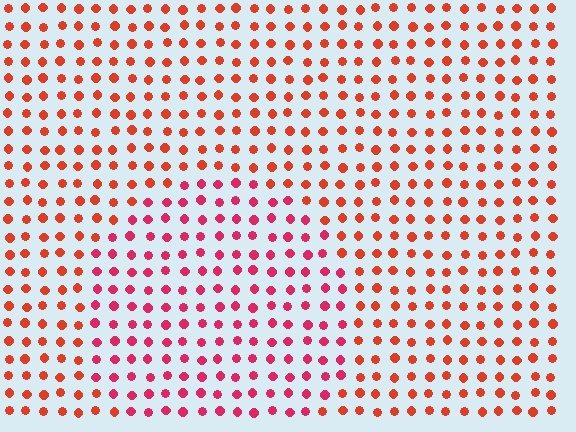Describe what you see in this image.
The image is filled with small red elements in a uniform arrangement. A circle-shaped region is visible where the elements are tinted to a slightly different hue, forming a subtle color boundary.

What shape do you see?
I see a circle.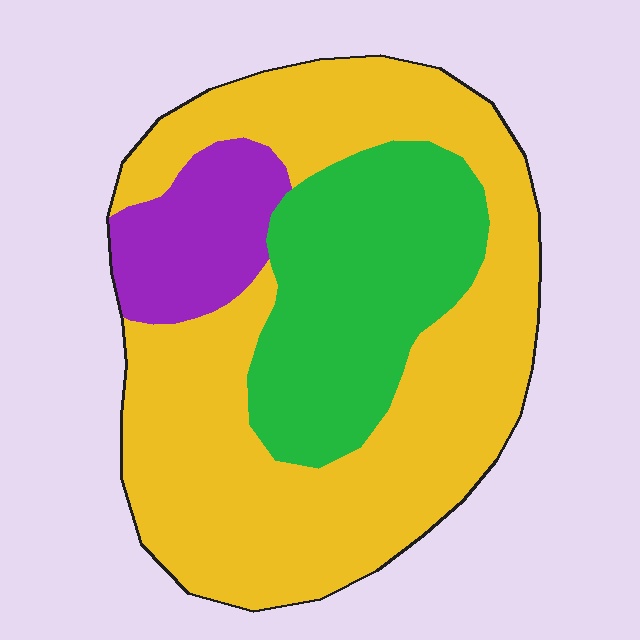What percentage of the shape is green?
Green covers about 25% of the shape.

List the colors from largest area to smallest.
From largest to smallest: yellow, green, purple.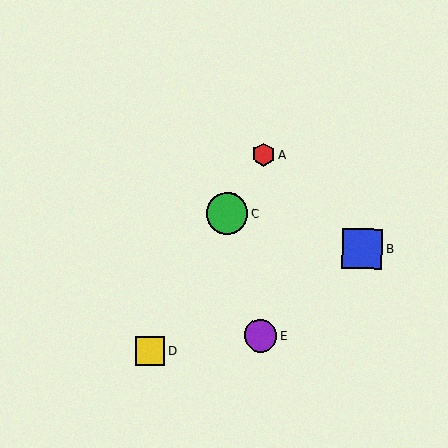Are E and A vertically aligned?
Yes, both are at x≈261.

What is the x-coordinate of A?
Object A is at x≈264.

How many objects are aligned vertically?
2 objects (A, E) are aligned vertically.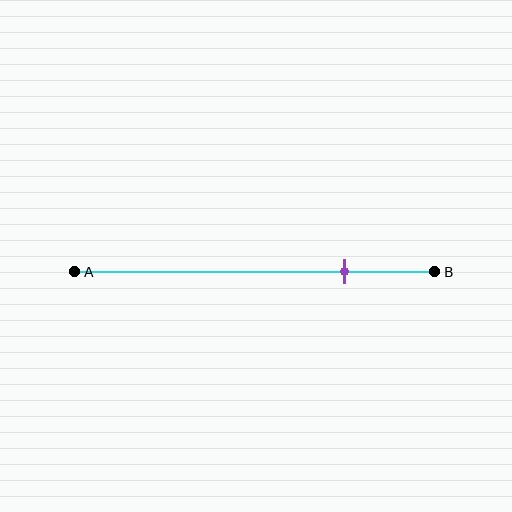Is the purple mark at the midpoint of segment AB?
No, the mark is at about 75% from A, not at the 50% midpoint.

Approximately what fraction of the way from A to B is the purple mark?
The purple mark is approximately 75% of the way from A to B.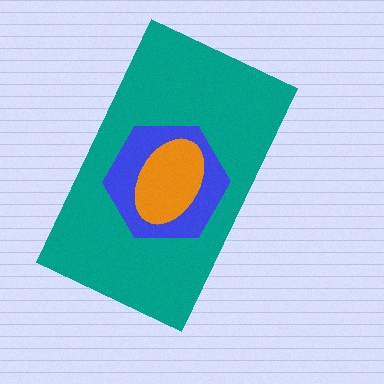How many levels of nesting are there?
3.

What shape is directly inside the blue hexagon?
The orange ellipse.